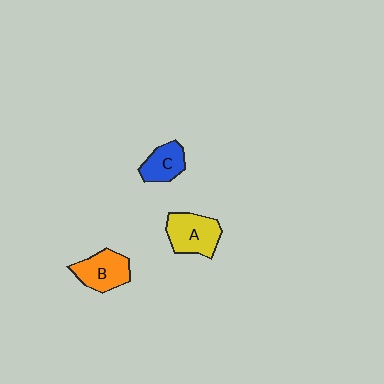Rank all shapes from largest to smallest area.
From largest to smallest: A (yellow), B (orange), C (blue).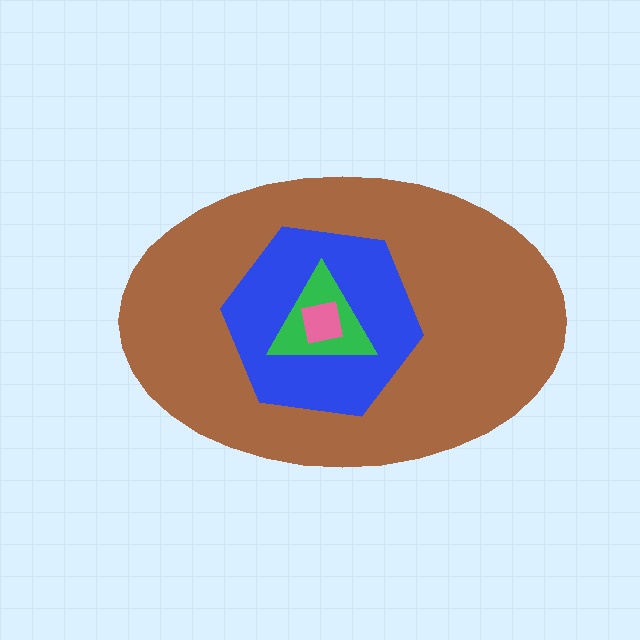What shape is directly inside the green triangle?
The pink square.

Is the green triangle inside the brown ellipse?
Yes.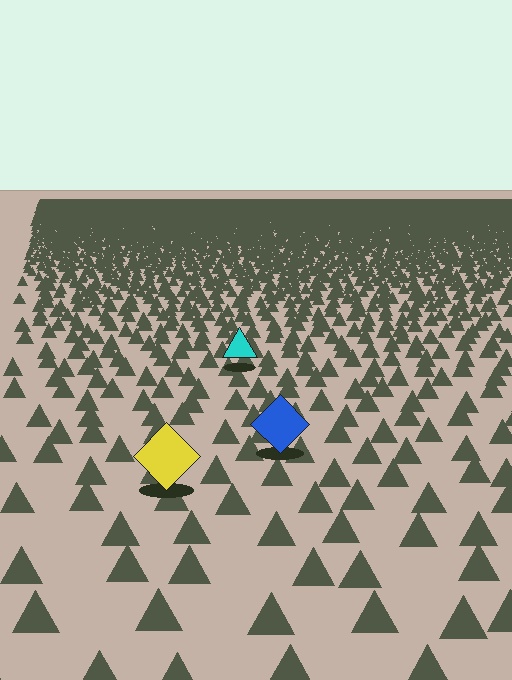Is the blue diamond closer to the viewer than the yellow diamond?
No. The yellow diamond is closer — you can tell from the texture gradient: the ground texture is coarser near it.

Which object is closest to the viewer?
The yellow diamond is closest. The texture marks near it are larger and more spread out.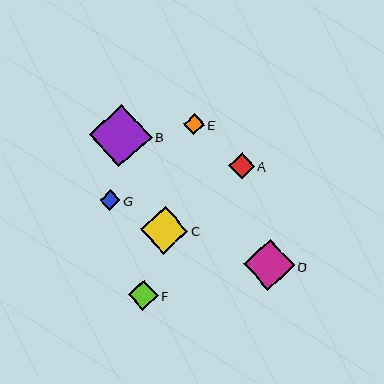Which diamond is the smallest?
Diamond G is the smallest with a size of approximately 21 pixels.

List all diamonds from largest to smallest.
From largest to smallest: B, D, C, F, A, E, G.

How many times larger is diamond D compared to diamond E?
Diamond D is approximately 2.4 times the size of diamond E.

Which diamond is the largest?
Diamond B is the largest with a size of approximately 63 pixels.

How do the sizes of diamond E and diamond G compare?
Diamond E and diamond G are approximately the same size.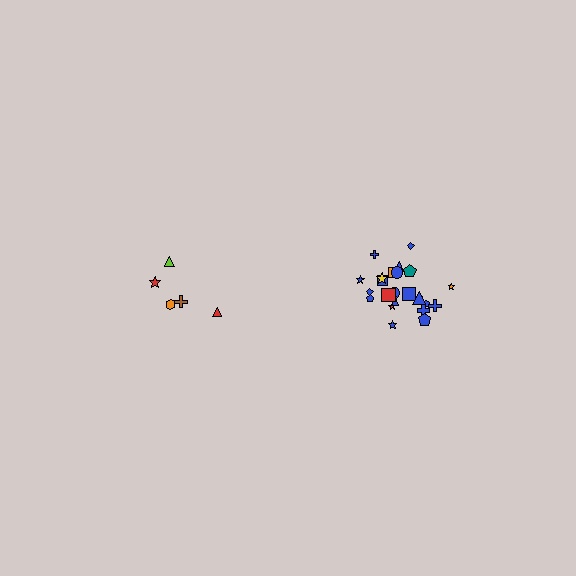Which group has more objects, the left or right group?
The right group.